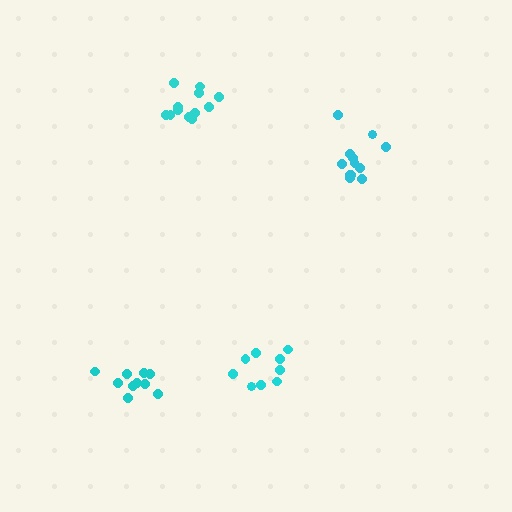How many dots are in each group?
Group 1: 10 dots, Group 2: 12 dots, Group 3: 12 dots, Group 4: 9 dots (43 total).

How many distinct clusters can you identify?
There are 4 distinct clusters.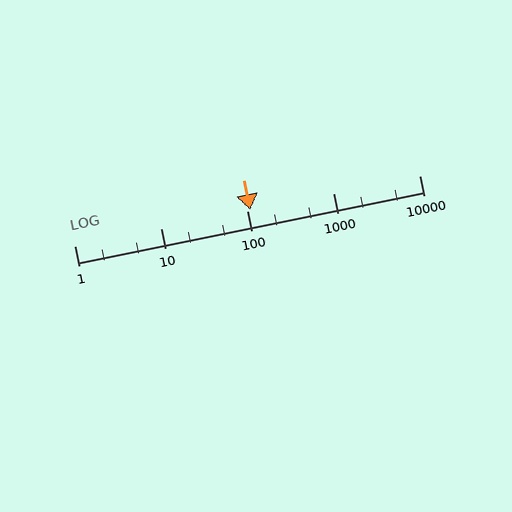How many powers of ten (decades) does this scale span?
The scale spans 4 decades, from 1 to 10000.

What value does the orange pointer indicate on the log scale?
The pointer indicates approximately 110.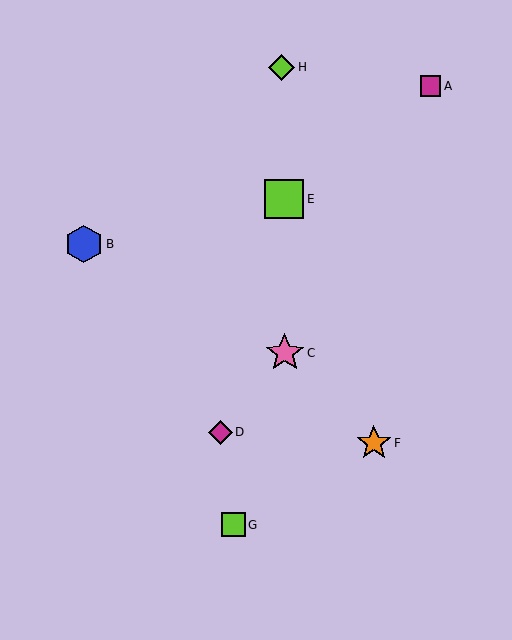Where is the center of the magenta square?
The center of the magenta square is at (430, 86).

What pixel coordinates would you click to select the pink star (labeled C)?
Click at (285, 353) to select the pink star C.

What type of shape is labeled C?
Shape C is a pink star.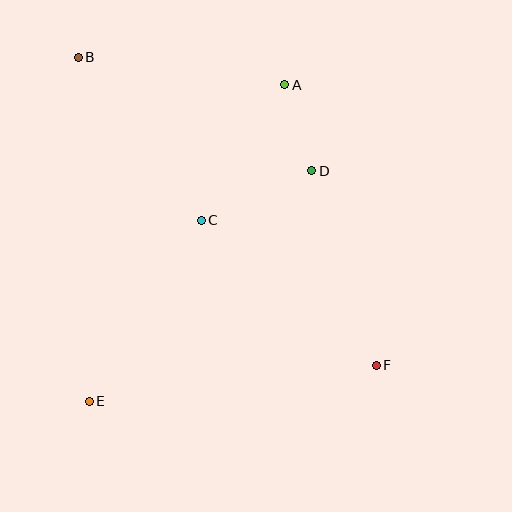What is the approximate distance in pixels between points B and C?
The distance between B and C is approximately 204 pixels.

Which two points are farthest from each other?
Points B and F are farthest from each other.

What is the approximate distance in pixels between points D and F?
The distance between D and F is approximately 205 pixels.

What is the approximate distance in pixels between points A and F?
The distance between A and F is approximately 295 pixels.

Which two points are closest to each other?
Points A and D are closest to each other.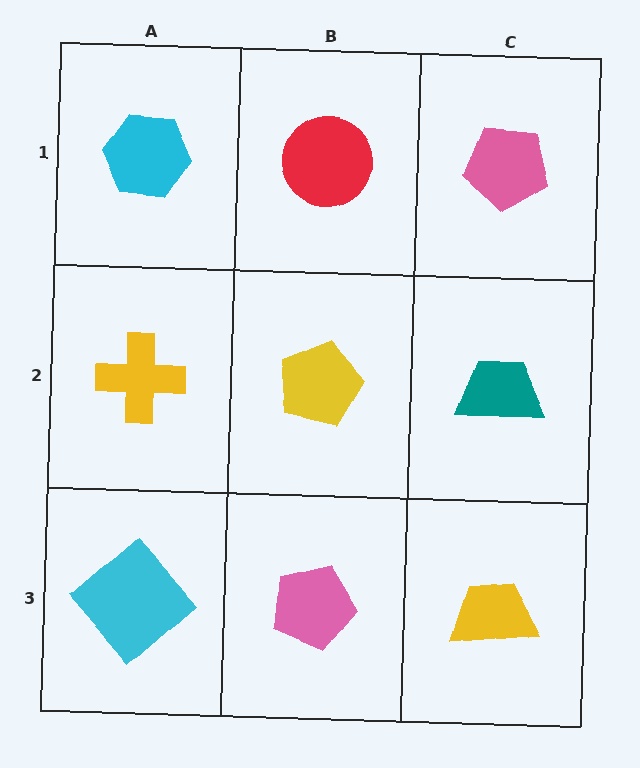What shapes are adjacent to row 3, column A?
A yellow cross (row 2, column A), a pink pentagon (row 3, column B).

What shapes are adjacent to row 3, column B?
A yellow pentagon (row 2, column B), a cyan diamond (row 3, column A), a yellow trapezoid (row 3, column C).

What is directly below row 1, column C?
A teal trapezoid.